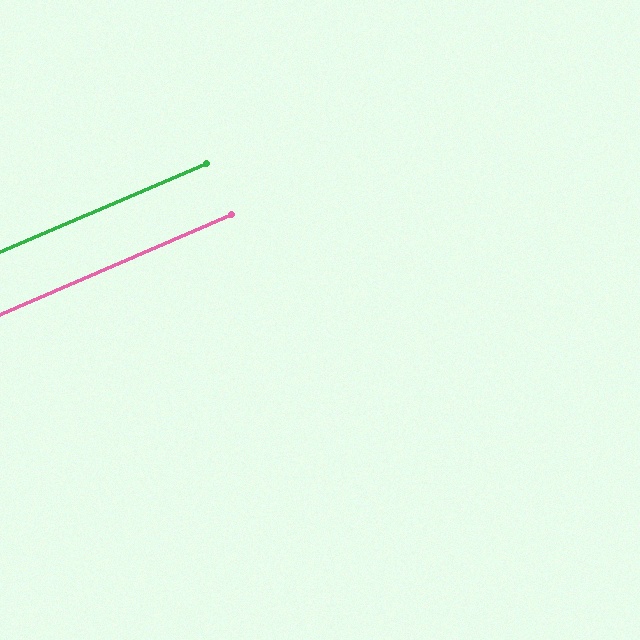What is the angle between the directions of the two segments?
Approximately 0 degrees.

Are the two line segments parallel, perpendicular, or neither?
Parallel — their directions differ by only 0.0°.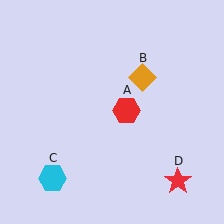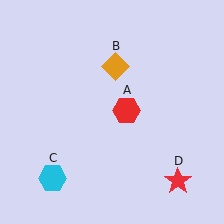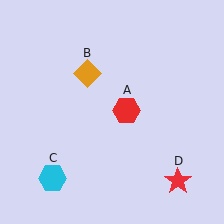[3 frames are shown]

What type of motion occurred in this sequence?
The orange diamond (object B) rotated counterclockwise around the center of the scene.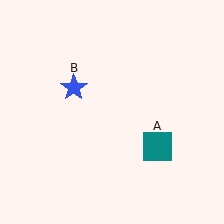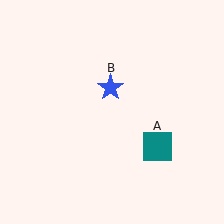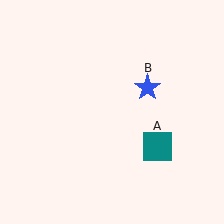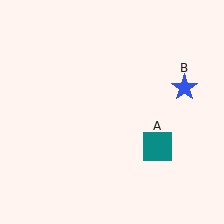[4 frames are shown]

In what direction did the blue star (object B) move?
The blue star (object B) moved right.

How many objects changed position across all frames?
1 object changed position: blue star (object B).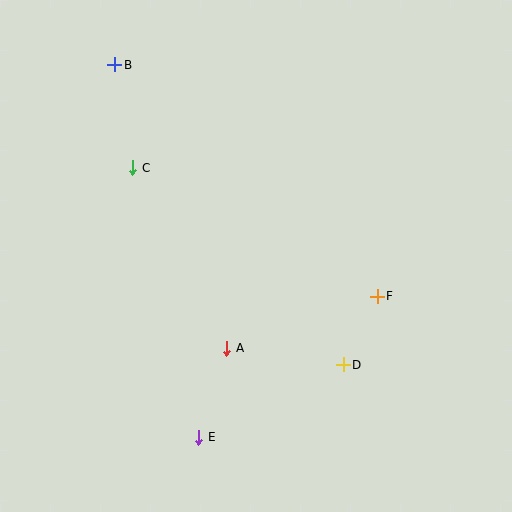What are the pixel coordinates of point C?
Point C is at (133, 168).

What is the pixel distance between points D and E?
The distance between D and E is 162 pixels.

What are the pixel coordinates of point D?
Point D is at (343, 365).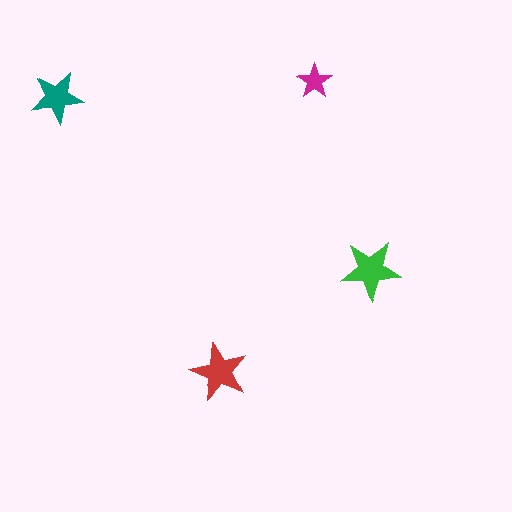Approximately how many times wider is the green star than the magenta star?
About 1.5 times wider.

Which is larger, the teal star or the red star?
The red one.